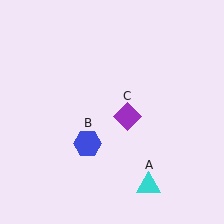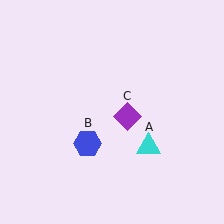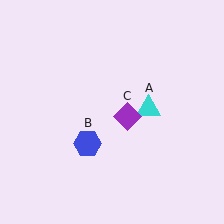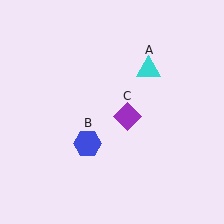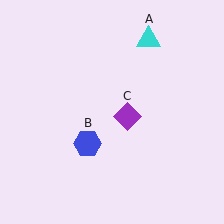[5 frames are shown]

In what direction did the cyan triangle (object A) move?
The cyan triangle (object A) moved up.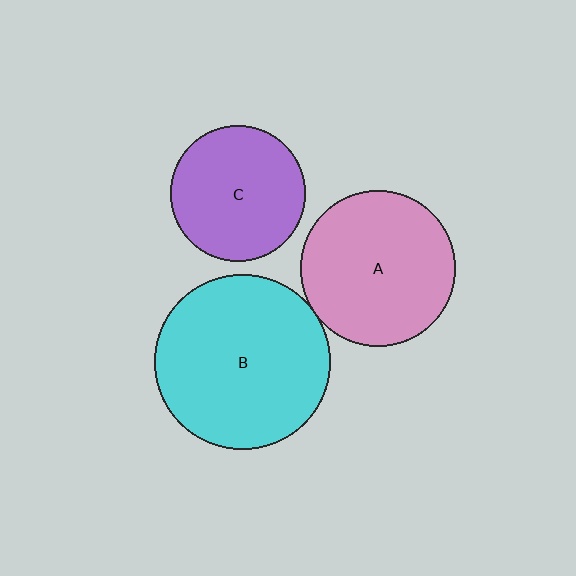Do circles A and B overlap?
Yes.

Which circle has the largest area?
Circle B (cyan).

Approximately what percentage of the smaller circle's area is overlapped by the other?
Approximately 5%.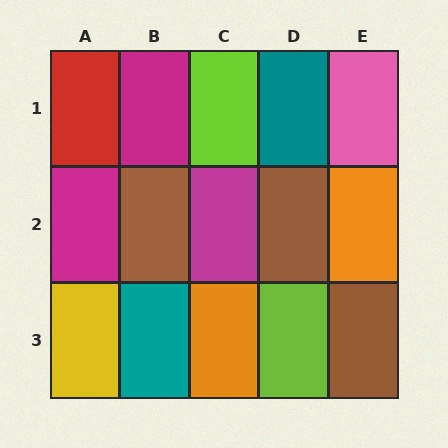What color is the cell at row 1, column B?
Magenta.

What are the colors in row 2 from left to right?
Magenta, brown, magenta, brown, orange.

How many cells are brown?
3 cells are brown.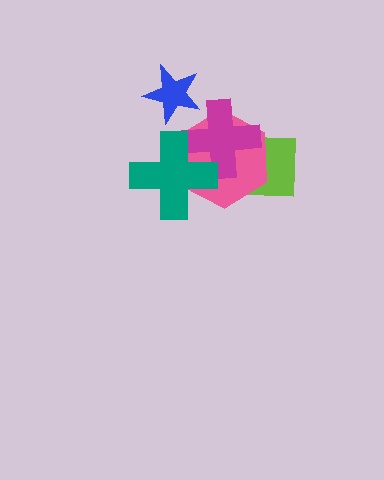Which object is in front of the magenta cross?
The teal cross is in front of the magenta cross.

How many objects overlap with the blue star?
0 objects overlap with the blue star.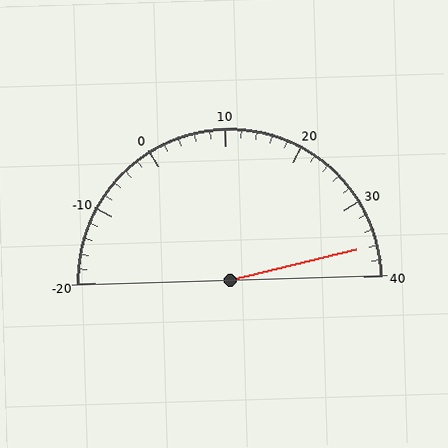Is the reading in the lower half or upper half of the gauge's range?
The reading is in the upper half of the range (-20 to 40).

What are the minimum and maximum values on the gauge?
The gauge ranges from -20 to 40.